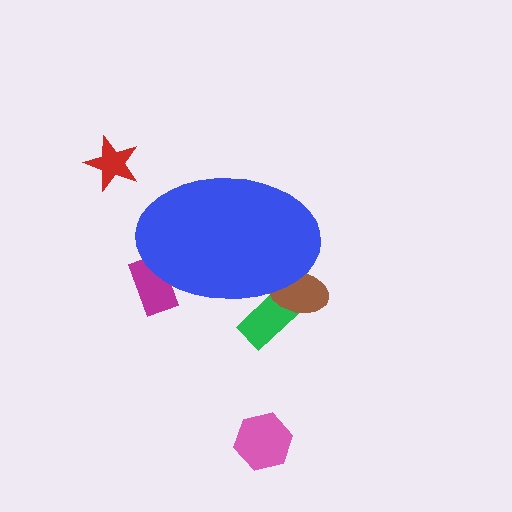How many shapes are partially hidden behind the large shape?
4 shapes are partially hidden.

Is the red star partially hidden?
No, the red star is fully visible.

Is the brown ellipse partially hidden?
Yes, the brown ellipse is partially hidden behind the blue ellipse.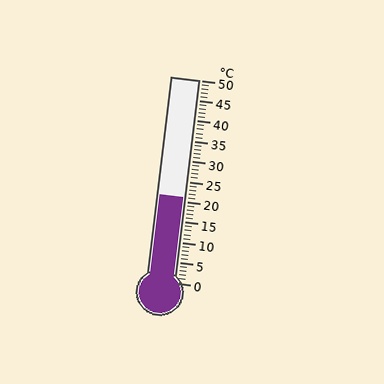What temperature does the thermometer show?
The thermometer shows approximately 21°C.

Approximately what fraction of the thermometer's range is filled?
The thermometer is filled to approximately 40% of its range.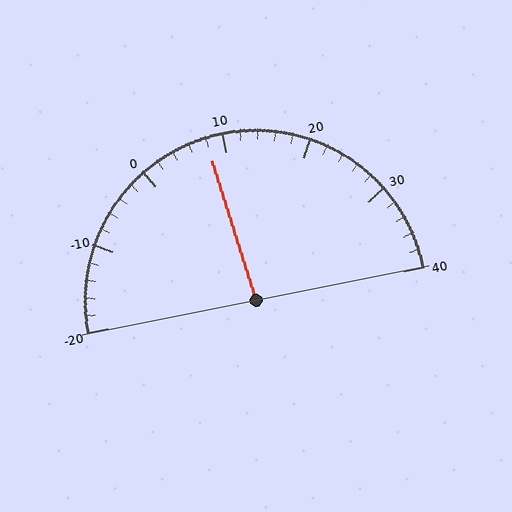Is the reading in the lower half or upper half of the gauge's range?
The reading is in the lower half of the range (-20 to 40).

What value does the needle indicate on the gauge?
The needle indicates approximately 8.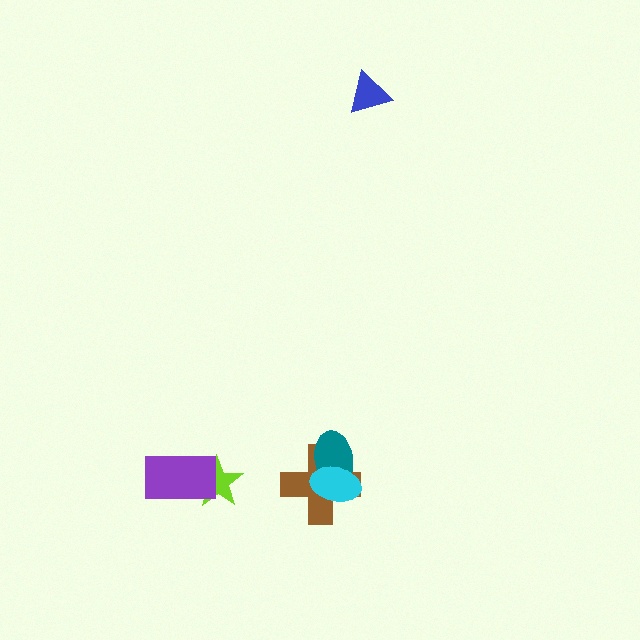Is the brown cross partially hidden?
Yes, it is partially covered by another shape.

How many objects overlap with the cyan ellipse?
2 objects overlap with the cyan ellipse.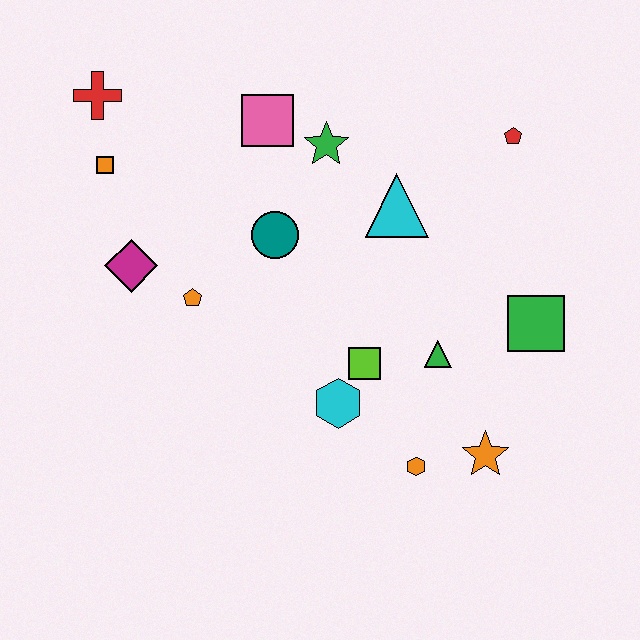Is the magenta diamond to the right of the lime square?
No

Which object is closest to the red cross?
The orange square is closest to the red cross.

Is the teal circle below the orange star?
No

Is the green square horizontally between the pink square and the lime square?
No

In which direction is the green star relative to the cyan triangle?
The green star is to the left of the cyan triangle.